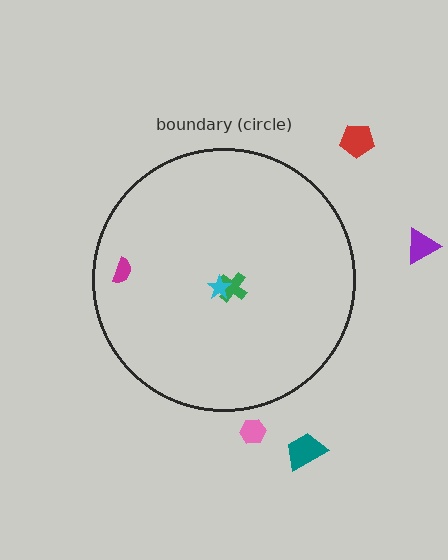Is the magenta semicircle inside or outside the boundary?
Inside.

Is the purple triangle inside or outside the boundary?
Outside.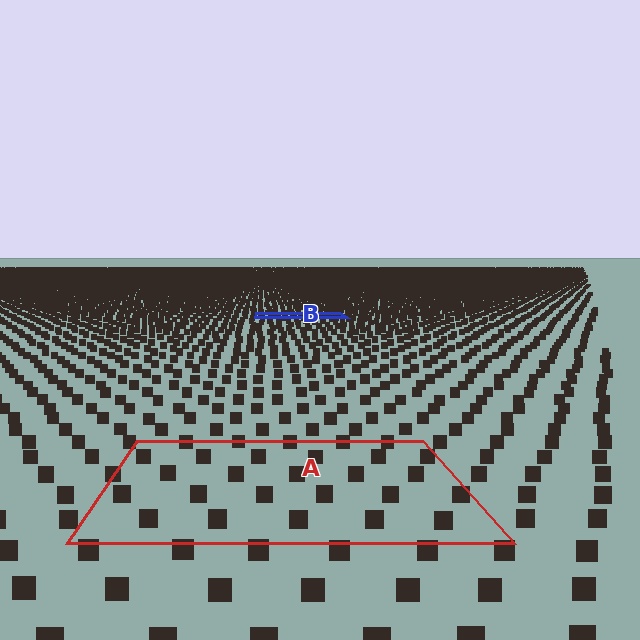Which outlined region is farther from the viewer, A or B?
Region B is farther from the viewer — the texture elements inside it appear smaller and more densely packed.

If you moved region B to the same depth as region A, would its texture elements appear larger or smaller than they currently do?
They would appear larger. At a closer depth, the same texture elements are projected at a bigger on-screen size.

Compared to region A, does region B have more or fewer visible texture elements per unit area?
Region B has more texture elements per unit area — they are packed more densely because it is farther away.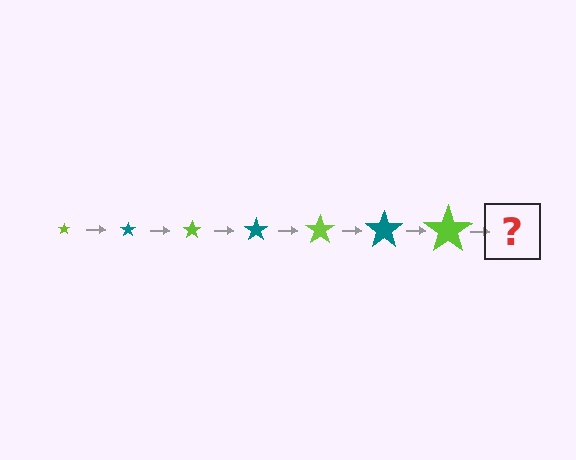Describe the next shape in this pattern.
It should be a teal star, larger than the previous one.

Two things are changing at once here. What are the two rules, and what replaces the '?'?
The two rules are that the star grows larger each step and the color cycles through lime and teal. The '?' should be a teal star, larger than the previous one.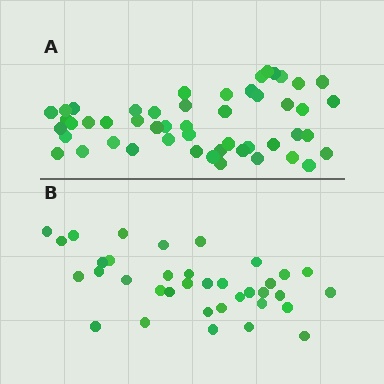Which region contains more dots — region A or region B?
Region A (the top region) has more dots.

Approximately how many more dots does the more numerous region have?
Region A has approximately 15 more dots than region B.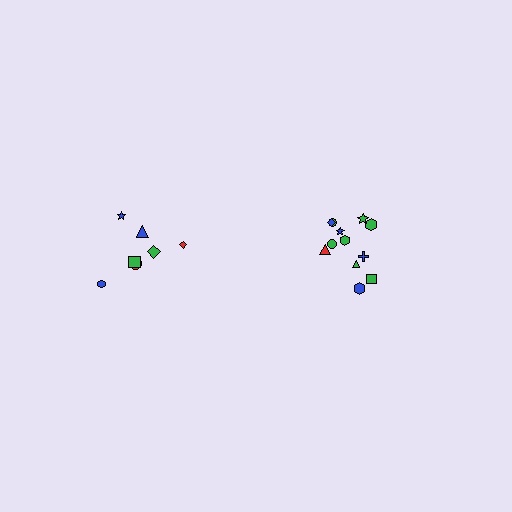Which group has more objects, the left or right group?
The right group.